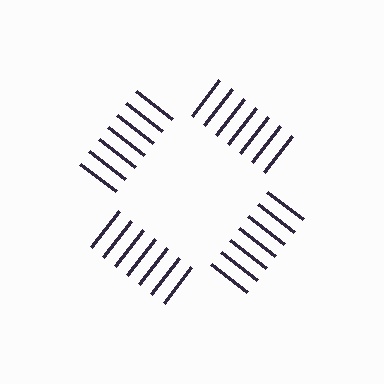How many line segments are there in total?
28 — 7 along each of the 4 edges.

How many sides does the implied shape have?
4 sides — the line-ends trace a square.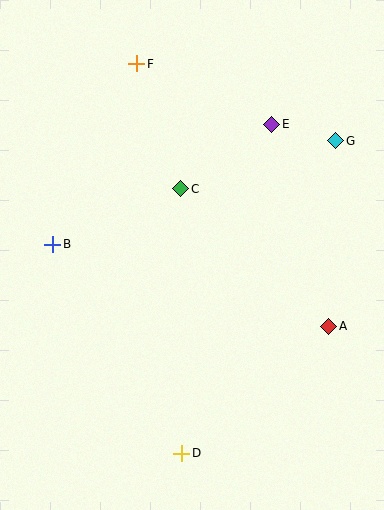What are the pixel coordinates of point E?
Point E is at (272, 124).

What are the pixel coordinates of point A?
Point A is at (328, 326).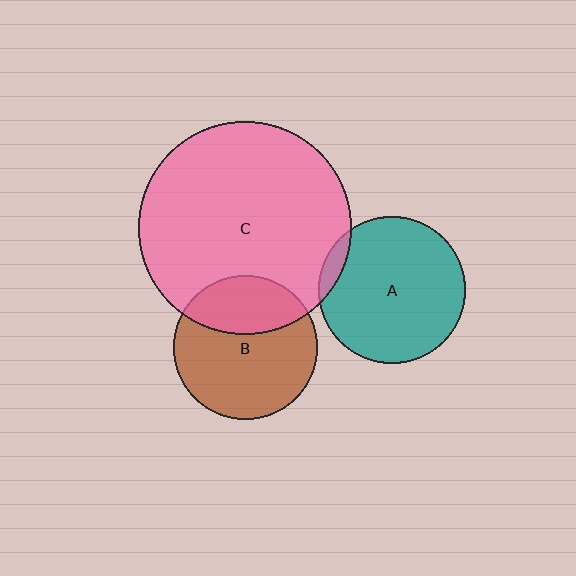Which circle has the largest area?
Circle C (pink).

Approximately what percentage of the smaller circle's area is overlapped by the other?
Approximately 5%.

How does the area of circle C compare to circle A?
Approximately 2.1 times.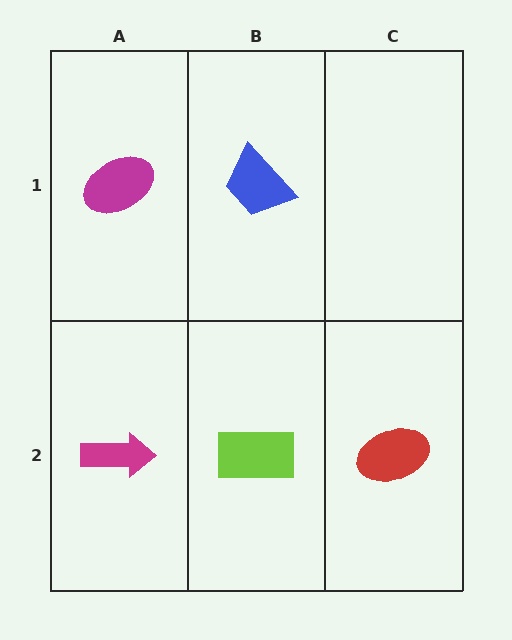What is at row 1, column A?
A magenta ellipse.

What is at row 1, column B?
A blue trapezoid.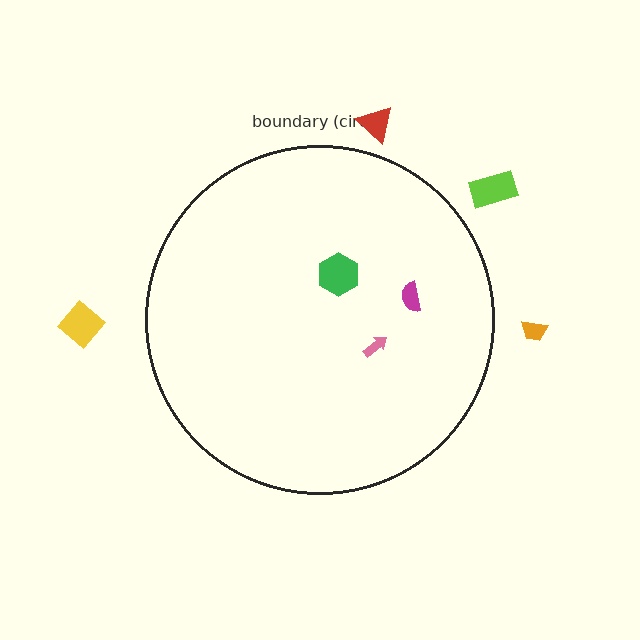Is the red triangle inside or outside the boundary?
Outside.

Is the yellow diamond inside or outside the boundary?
Outside.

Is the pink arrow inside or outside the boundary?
Inside.